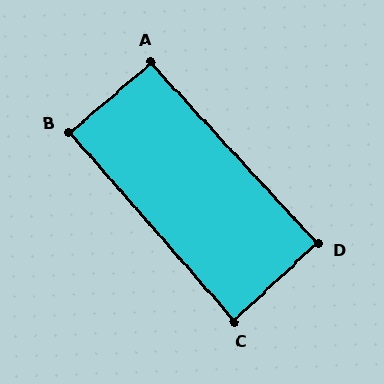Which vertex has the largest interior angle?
A, at approximately 92 degrees.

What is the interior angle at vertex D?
Approximately 90 degrees (approximately right).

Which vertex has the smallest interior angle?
C, at approximately 88 degrees.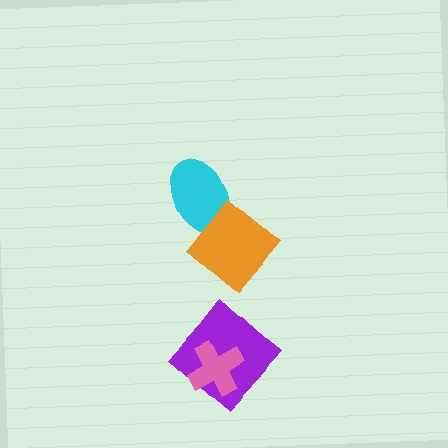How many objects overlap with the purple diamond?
1 object overlaps with the purple diamond.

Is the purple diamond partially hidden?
Yes, it is partially covered by another shape.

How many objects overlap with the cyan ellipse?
1 object overlaps with the cyan ellipse.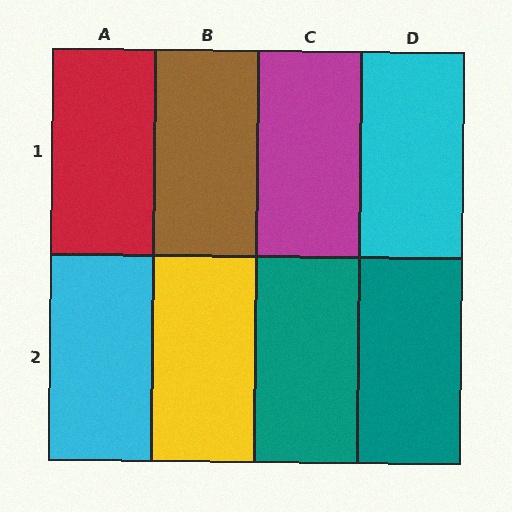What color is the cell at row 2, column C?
Teal.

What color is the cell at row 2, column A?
Cyan.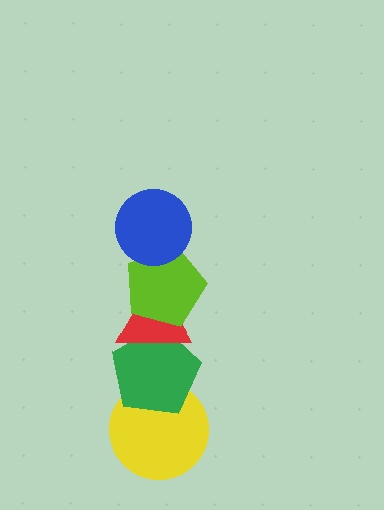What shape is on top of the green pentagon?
The red triangle is on top of the green pentagon.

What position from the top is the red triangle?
The red triangle is 3rd from the top.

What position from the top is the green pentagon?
The green pentagon is 4th from the top.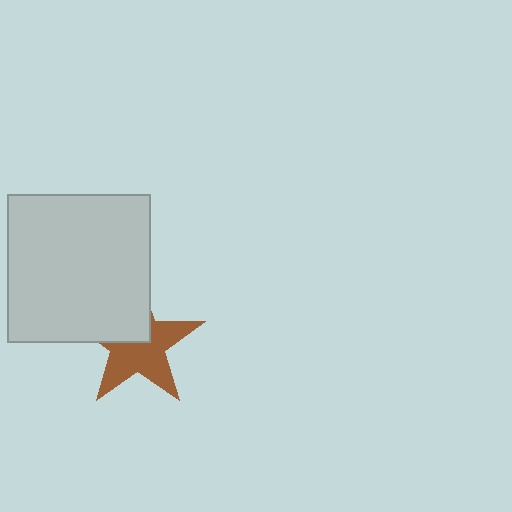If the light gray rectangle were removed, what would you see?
You would see the complete brown star.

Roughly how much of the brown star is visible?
About half of it is visible (roughly 61%).